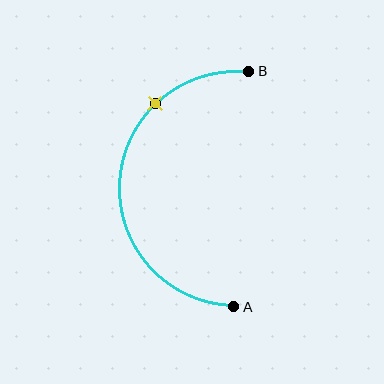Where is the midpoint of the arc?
The arc midpoint is the point on the curve farthest from the straight line joining A and B. It sits to the left of that line.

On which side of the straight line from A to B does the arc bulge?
The arc bulges to the left of the straight line connecting A and B.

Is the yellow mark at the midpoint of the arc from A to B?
No. The yellow mark lies on the arc but is closer to endpoint B. The arc midpoint would be at the point on the curve equidistant along the arc from both A and B.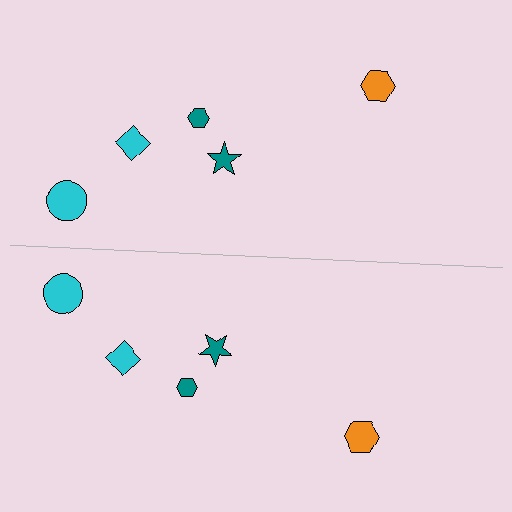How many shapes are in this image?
There are 10 shapes in this image.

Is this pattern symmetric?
Yes, this pattern has bilateral (reflection) symmetry.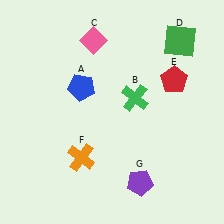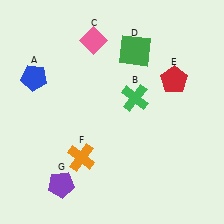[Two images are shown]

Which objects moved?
The objects that moved are: the blue pentagon (A), the green square (D), the purple pentagon (G).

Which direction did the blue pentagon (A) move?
The blue pentagon (A) moved left.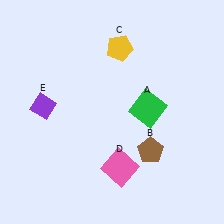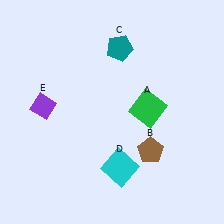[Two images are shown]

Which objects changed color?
C changed from yellow to teal. D changed from pink to cyan.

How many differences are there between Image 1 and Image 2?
There are 2 differences between the two images.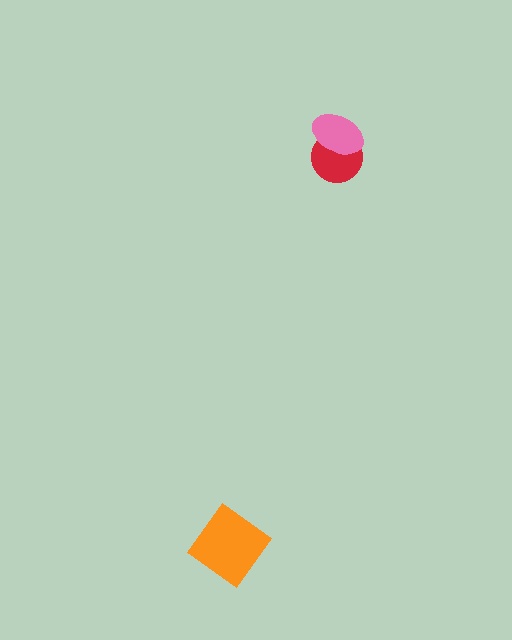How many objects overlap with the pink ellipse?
1 object overlaps with the pink ellipse.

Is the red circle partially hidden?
Yes, it is partially covered by another shape.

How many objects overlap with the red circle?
1 object overlaps with the red circle.